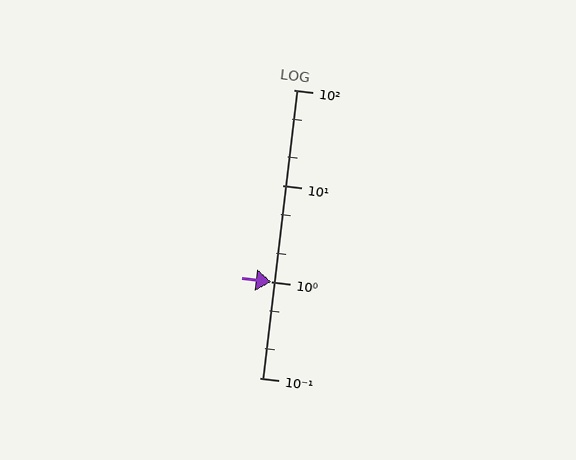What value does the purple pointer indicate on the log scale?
The pointer indicates approximately 1.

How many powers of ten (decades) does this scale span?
The scale spans 3 decades, from 0.1 to 100.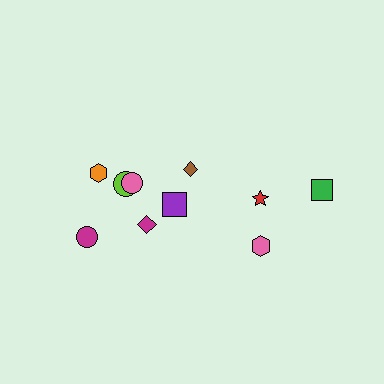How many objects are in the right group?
There are 4 objects.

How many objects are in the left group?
There are 6 objects.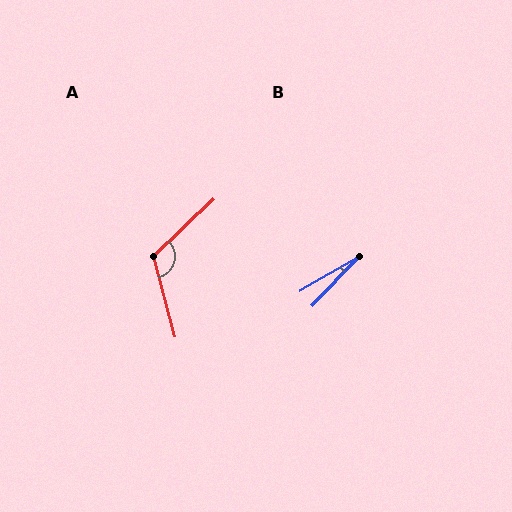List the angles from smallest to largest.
B (16°), A (119°).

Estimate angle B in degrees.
Approximately 16 degrees.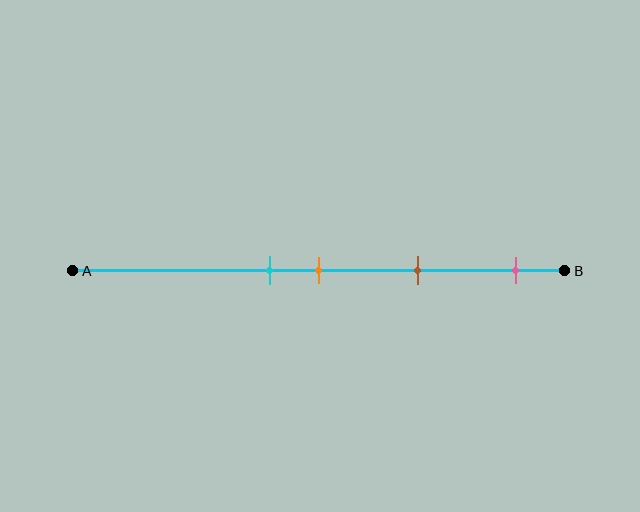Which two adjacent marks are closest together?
The cyan and orange marks are the closest adjacent pair.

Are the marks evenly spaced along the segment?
No, the marks are not evenly spaced.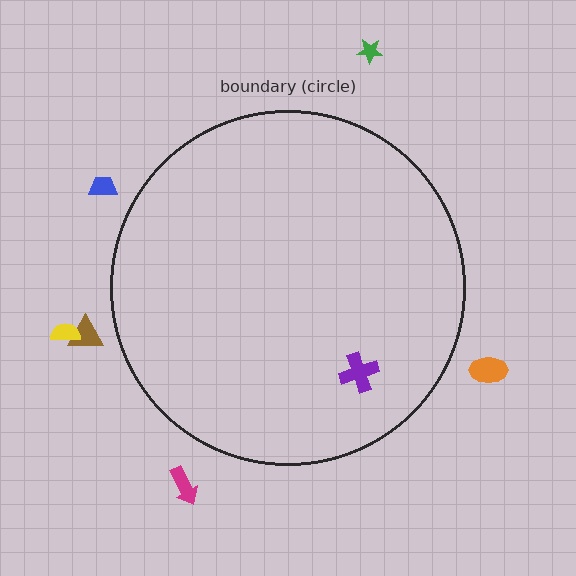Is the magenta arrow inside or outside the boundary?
Outside.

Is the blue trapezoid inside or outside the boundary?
Outside.